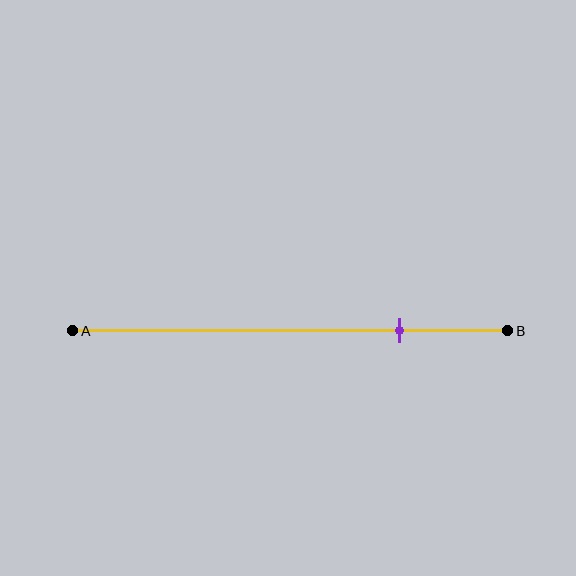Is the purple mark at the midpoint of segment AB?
No, the mark is at about 75% from A, not at the 50% midpoint.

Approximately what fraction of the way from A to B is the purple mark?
The purple mark is approximately 75% of the way from A to B.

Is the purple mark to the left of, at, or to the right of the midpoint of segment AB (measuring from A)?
The purple mark is to the right of the midpoint of segment AB.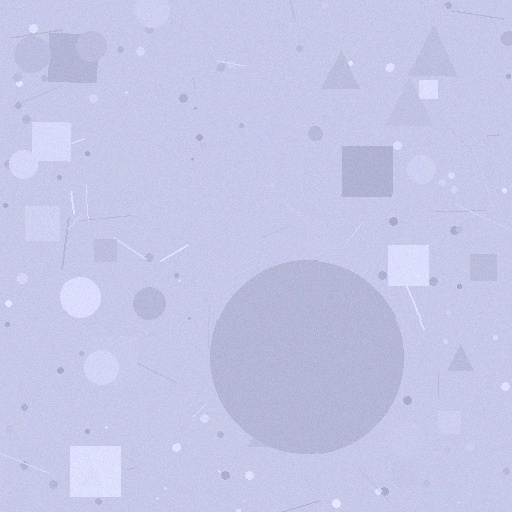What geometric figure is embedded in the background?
A circle is embedded in the background.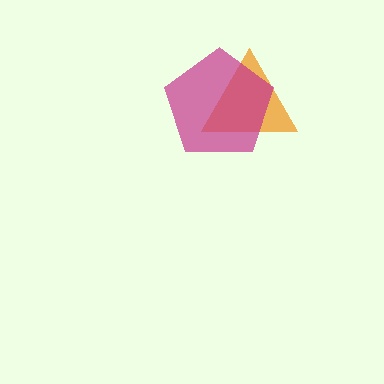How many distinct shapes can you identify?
There are 2 distinct shapes: an orange triangle, a magenta pentagon.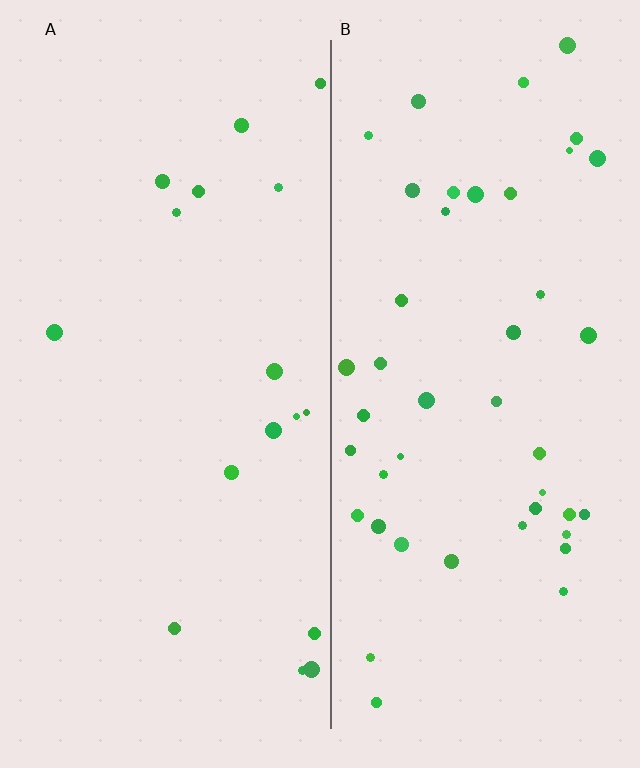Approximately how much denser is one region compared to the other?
Approximately 2.6× — region B over region A.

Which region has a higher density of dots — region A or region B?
B (the right).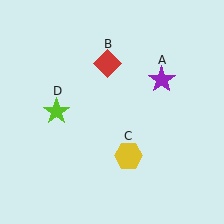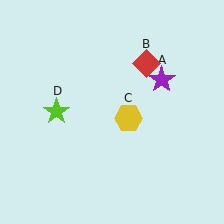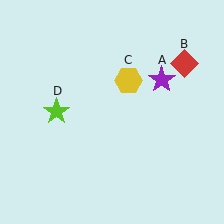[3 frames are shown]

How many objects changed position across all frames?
2 objects changed position: red diamond (object B), yellow hexagon (object C).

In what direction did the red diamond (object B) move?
The red diamond (object B) moved right.